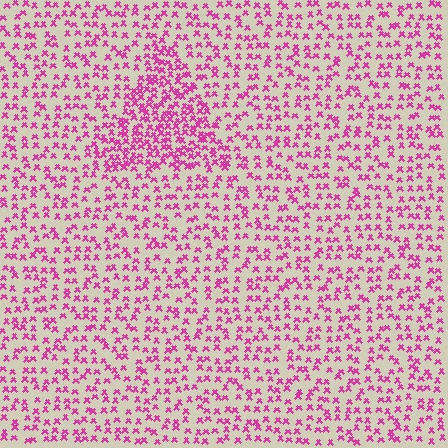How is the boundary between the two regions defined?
The boundary is defined by a change in element density (approximately 2.0x ratio). All elements are the same color, size, and shape.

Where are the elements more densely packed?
The elements are more densely packed inside the triangle boundary.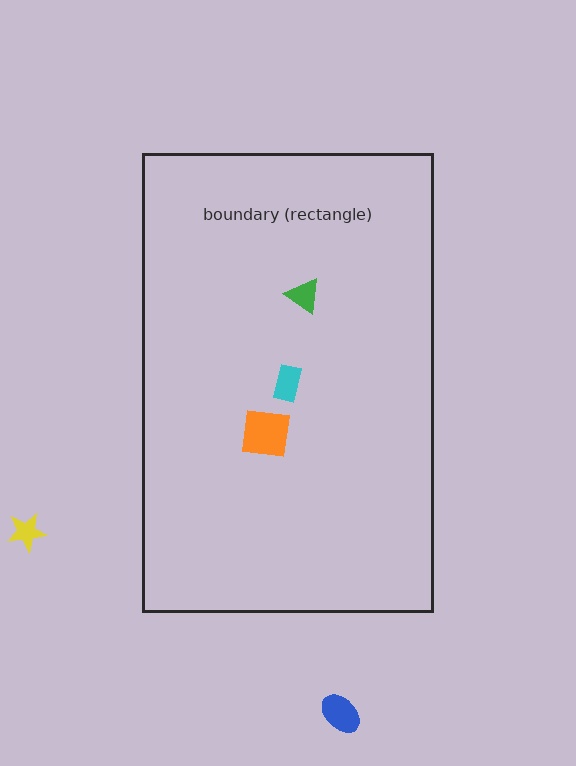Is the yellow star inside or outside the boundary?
Outside.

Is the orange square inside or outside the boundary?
Inside.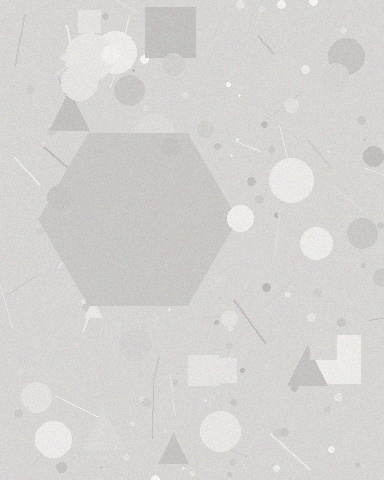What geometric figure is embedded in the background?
A hexagon is embedded in the background.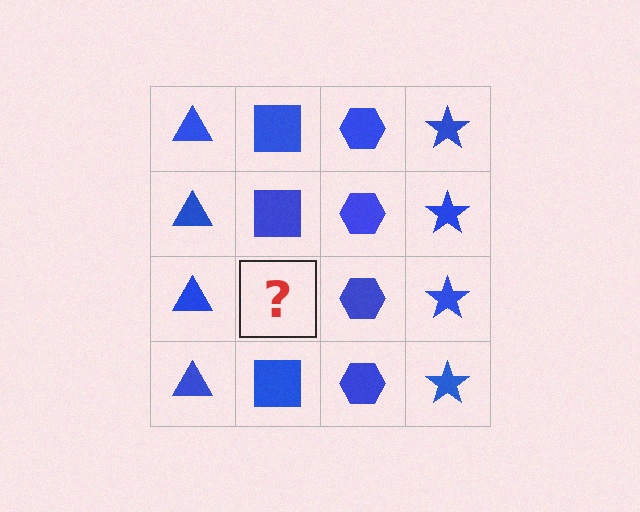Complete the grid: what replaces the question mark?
The question mark should be replaced with a blue square.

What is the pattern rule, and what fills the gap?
The rule is that each column has a consistent shape. The gap should be filled with a blue square.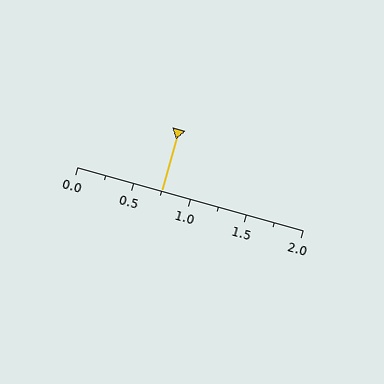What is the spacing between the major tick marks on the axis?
The major ticks are spaced 0.5 apart.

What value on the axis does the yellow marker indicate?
The marker indicates approximately 0.75.